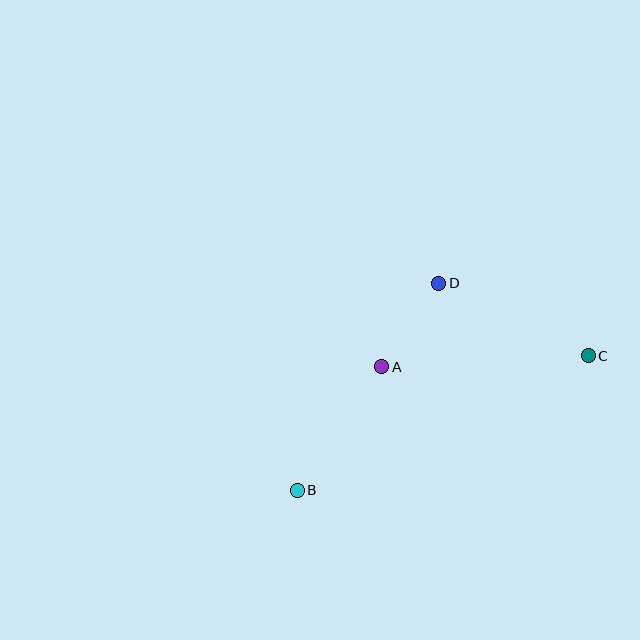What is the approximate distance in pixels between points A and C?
The distance between A and C is approximately 206 pixels.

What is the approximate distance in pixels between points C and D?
The distance between C and D is approximately 166 pixels.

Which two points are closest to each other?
Points A and D are closest to each other.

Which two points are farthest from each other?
Points B and C are farthest from each other.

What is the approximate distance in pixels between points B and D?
The distance between B and D is approximately 251 pixels.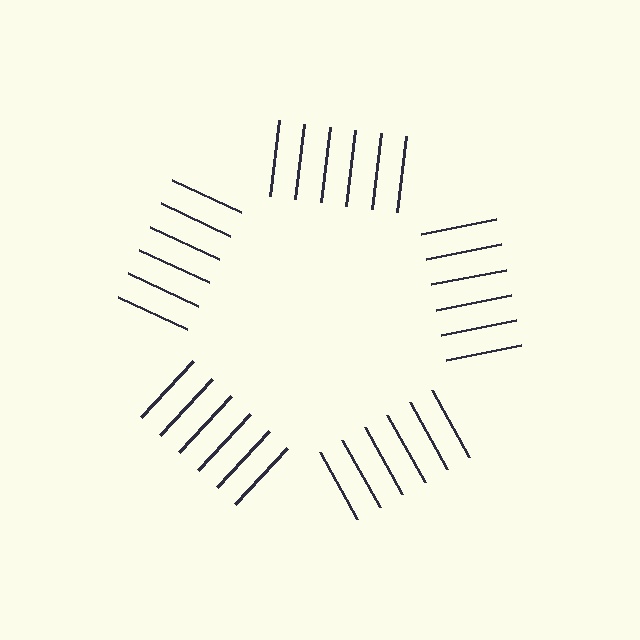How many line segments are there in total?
30 — 6 along each of the 5 edges.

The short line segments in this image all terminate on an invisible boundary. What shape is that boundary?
An illusory pentagon — the line segments terminate on its edges but no continuous stroke is drawn.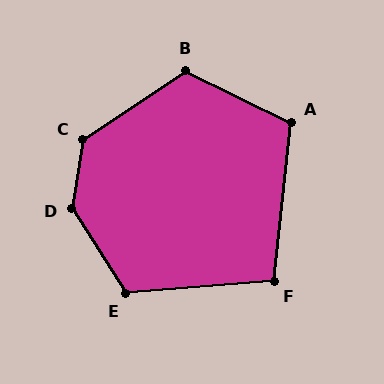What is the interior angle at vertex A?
Approximately 110 degrees (obtuse).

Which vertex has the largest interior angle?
D, at approximately 139 degrees.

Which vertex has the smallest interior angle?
F, at approximately 101 degrees.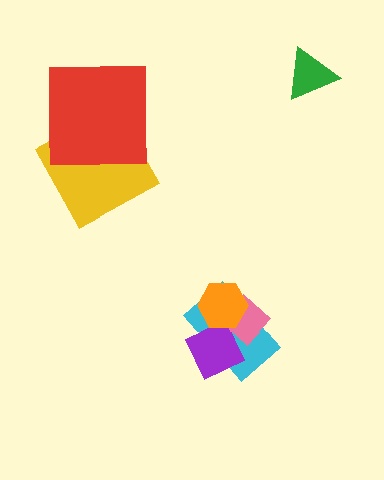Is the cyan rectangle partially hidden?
Yes, it is partially covered by another shape.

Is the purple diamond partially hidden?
Yes, it is partially covered by another shape.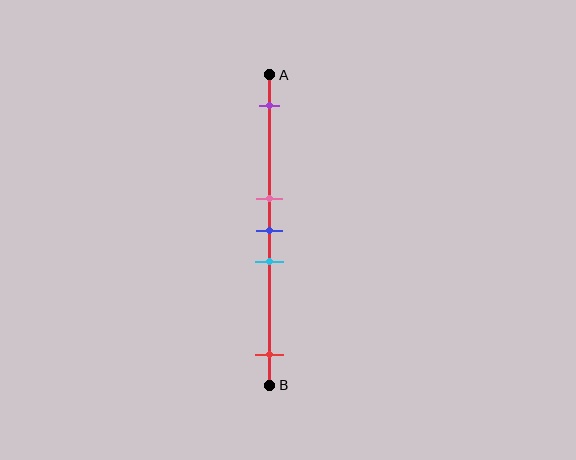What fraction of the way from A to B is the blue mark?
The blue mark is approximately 50% (0.5) of the way from A to B.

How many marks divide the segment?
There are 5 marks dividing the segment.